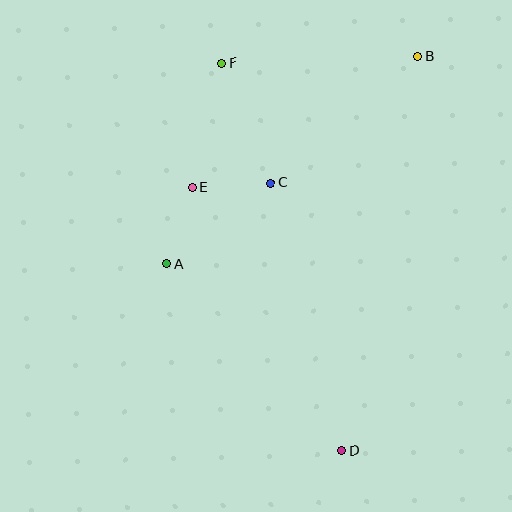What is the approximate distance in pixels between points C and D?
The distance between C and D is approximately 277 pixels.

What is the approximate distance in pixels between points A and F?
The distance between A and F is approximately 208 pixels.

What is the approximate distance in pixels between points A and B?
The distance between A and B is approximately 326 pixels.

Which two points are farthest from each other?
Points D and F are farthest from each other.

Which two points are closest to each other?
Points C and E are closest to each other.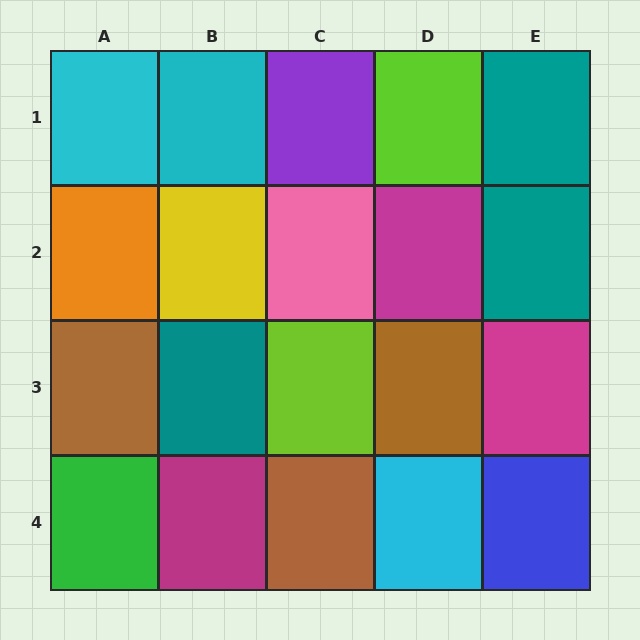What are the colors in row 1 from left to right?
Cyan, cyan, purple, lime, teal.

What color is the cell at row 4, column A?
Green.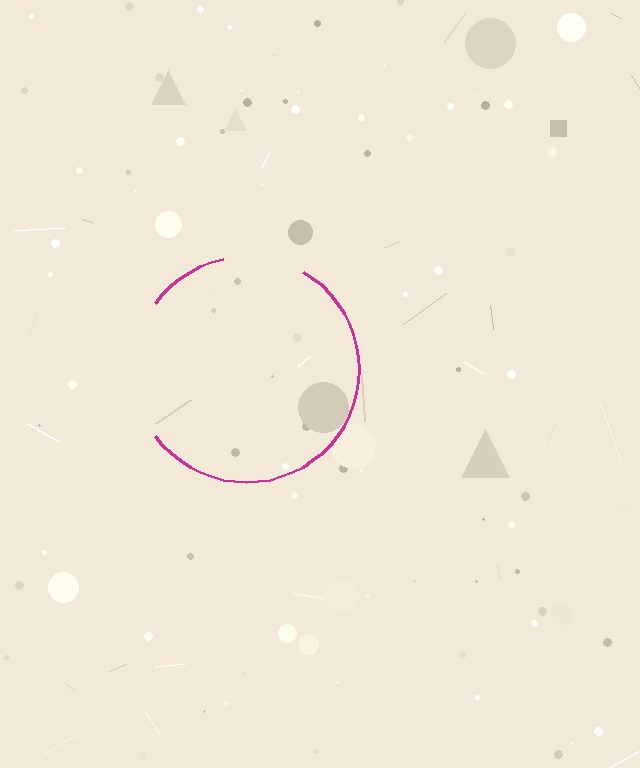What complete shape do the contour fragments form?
The contour fragments form a circle.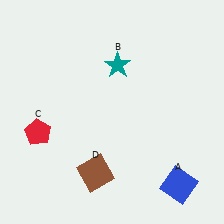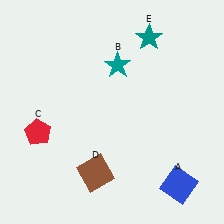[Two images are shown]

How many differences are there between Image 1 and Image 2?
There is 1 difference between the two images.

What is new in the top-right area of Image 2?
A teal star (E) was added in the top-right area of Image 2.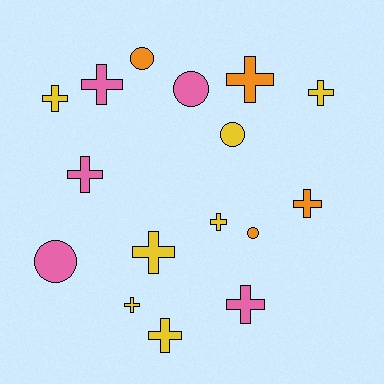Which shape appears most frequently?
Cross, with 11 objects.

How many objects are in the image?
There are 16 objects.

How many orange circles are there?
There are 2 orange circles.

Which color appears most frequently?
Yellow, with 7 objects.